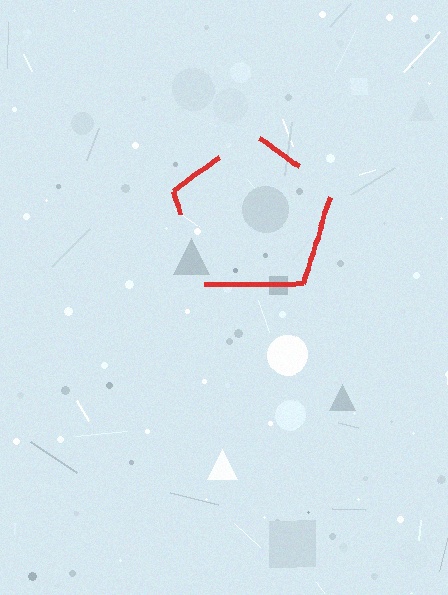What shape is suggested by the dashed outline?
The dashed outline suggests a pentagon.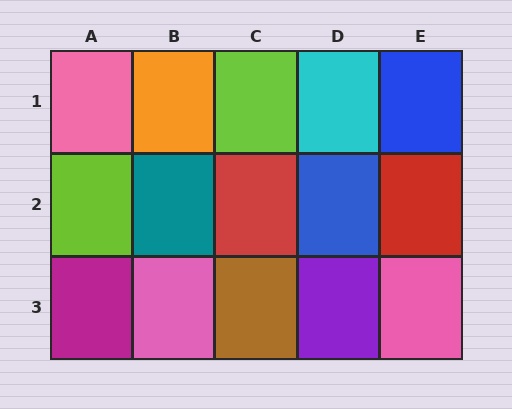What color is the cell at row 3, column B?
Pink.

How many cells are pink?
3 cells are pink.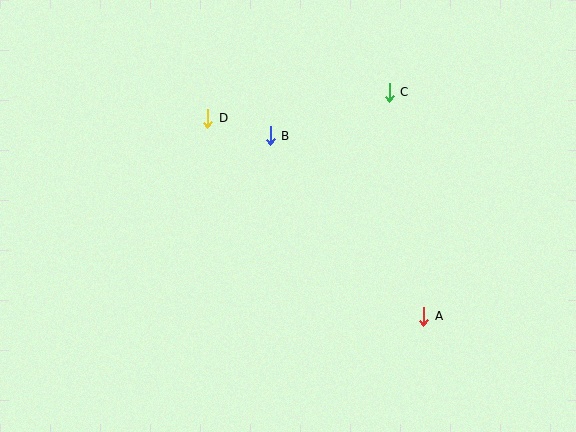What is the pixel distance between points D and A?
The distance between D and A is 293 pixels.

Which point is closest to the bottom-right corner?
Point A is closest to the bottom-right corner.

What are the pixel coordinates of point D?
Point D is at (208, 118).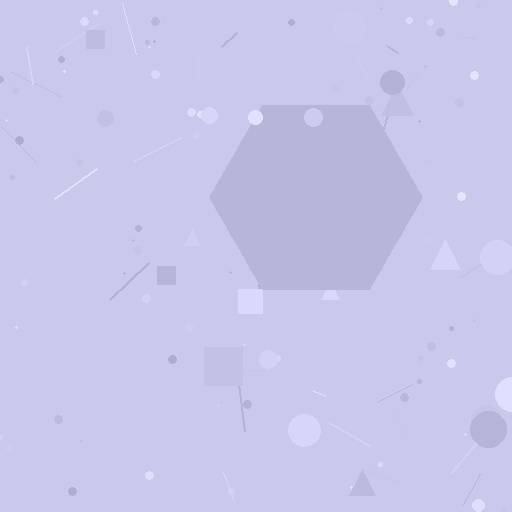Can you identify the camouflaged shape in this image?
The camouflaged shape is a hexagon.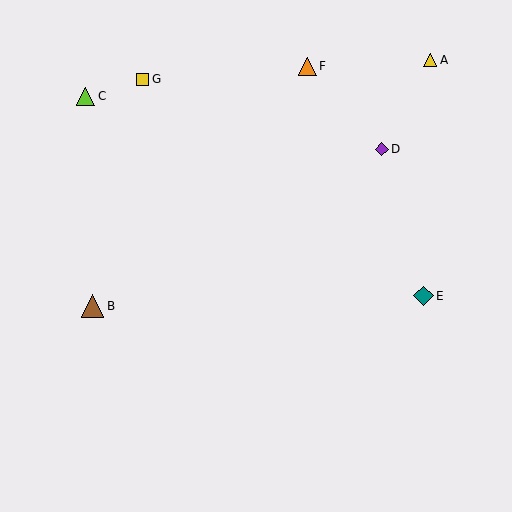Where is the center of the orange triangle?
The center of the orange triangle is at (308, 66).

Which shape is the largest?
The brown triangle (labeled B) is the largest.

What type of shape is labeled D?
Shape D is a purple diamond.